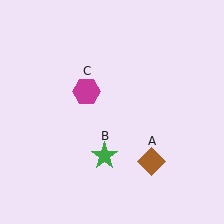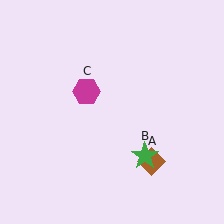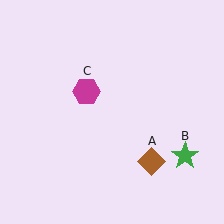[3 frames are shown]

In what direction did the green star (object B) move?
The green star (object B) moved right.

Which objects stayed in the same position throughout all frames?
Brown diamond (object A) and magenta hexagon (object C) remained stationary.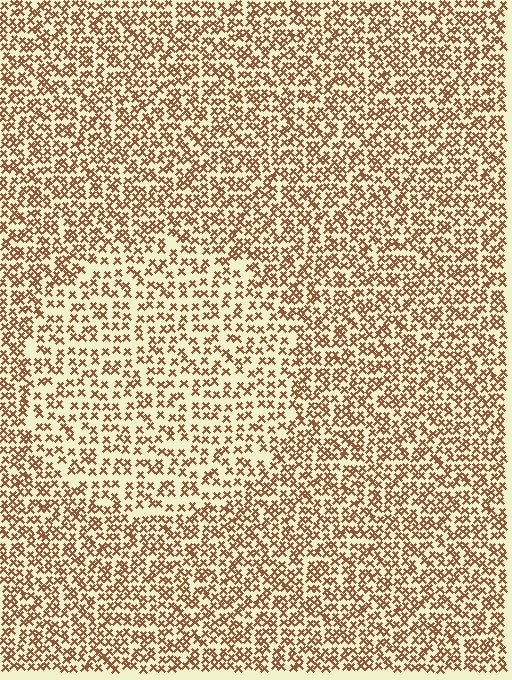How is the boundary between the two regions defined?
The boundary is defined by a change in element density (approximately 1.6x ratio). All elements are the same color, size, and shape.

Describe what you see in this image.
The image contains small brown elements arranged at two different densities. A circle-shaped region is visible where the elements are less densely packed than the surrounding area.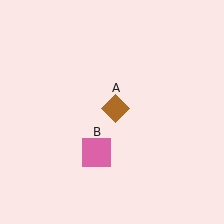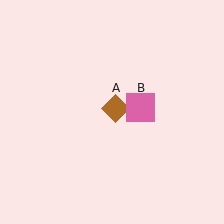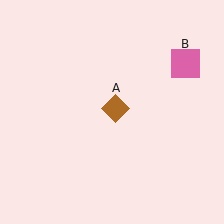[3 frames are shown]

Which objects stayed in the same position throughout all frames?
Brown diamond (object A) remained stationary.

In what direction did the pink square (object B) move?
The pink square (object B) moved up and to the right.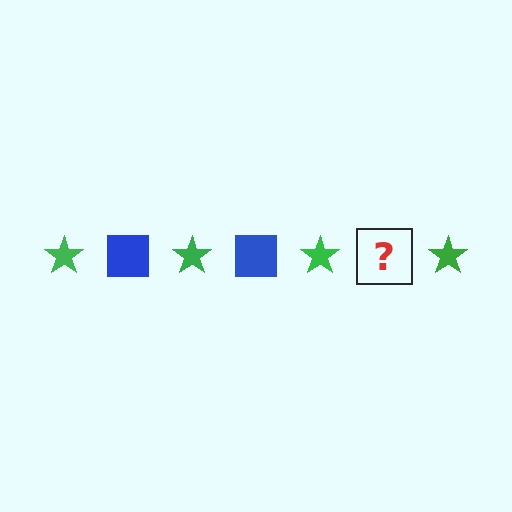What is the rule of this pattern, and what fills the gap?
The rule is that the pattern alternates between green star and blue square. The gap should be filled with a blue square.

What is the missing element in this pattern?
The missing element is a blue square.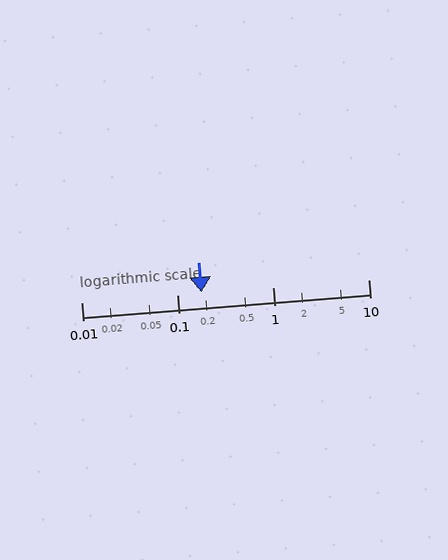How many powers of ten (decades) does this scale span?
The scale spans 3 decades, from 0.01 to 10.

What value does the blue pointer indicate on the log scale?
The pointer indicates approximately 0.18.